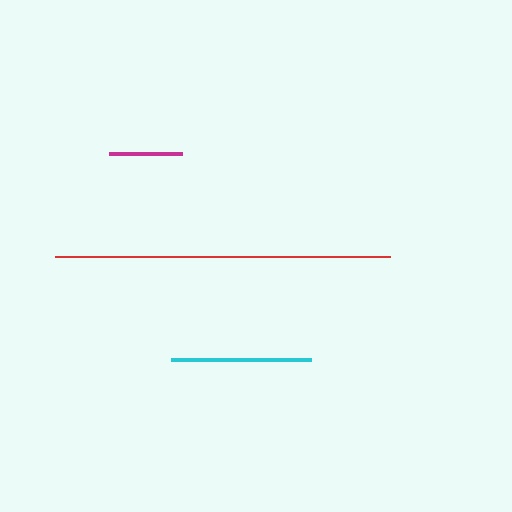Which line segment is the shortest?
The magenta line is the shortest at approximately 73 pixels.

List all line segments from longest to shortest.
From longest to shortest: red, cyan, magenta.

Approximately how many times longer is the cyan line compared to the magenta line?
The cyan line is approximately 1.9 times the length of the magenta line.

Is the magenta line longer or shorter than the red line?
The red line is longer than the magenta line.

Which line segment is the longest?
The red line is the longest at approximately 335 pixels.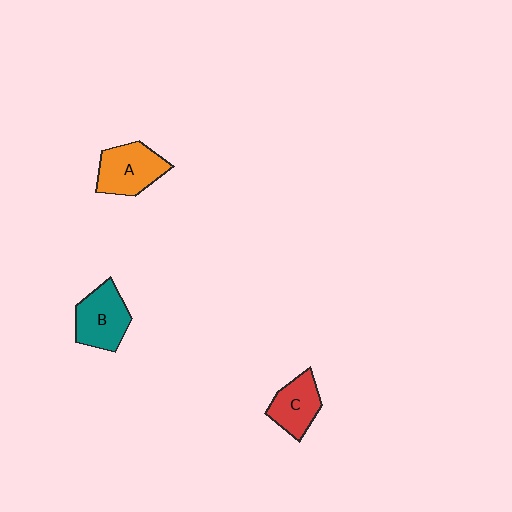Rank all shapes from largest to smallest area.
From largest to smallest: A (orange), B (teal), C (red).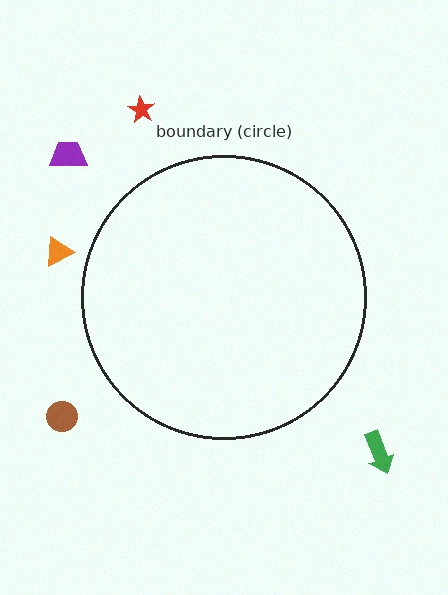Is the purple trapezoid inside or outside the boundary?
Outside.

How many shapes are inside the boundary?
0 inside, 5 outside.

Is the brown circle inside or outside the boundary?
Outside.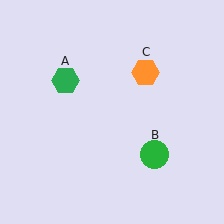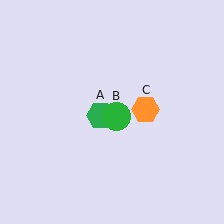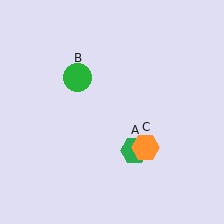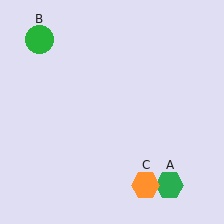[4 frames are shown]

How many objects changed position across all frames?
3 objects changed position: green hexagon (object A), green circle (object B), orange hexagon (object C).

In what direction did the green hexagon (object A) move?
The green hexagon (object A) moved down and to the right.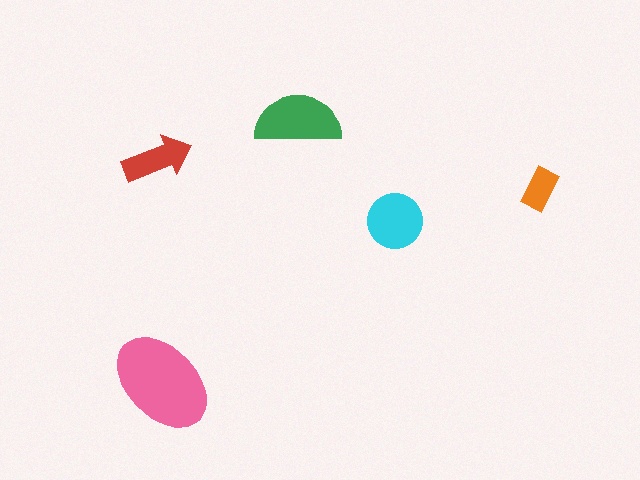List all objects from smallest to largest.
The orange rectangle, the red arrow, the cyan circle, the green semicircle, the pink ellipse.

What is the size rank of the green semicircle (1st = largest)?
2nd.